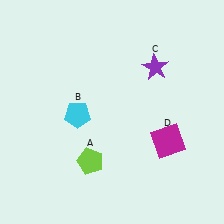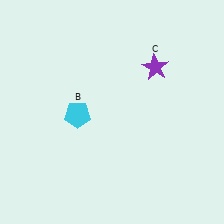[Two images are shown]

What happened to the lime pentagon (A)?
The lime pentagon (A) was removed in Image 2. It was in the bottom-left area of Image 1.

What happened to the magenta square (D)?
The magenta square (D) was removed in Image 2. It was in the bottom-right area of Image 1.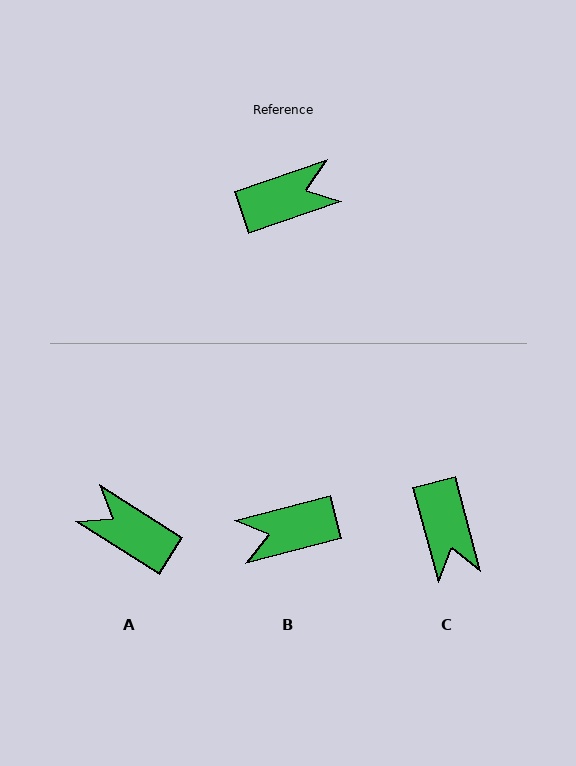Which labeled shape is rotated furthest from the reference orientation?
B, about 176 degrees away.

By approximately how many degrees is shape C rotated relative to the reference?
Approximately 94 degrees clockwise.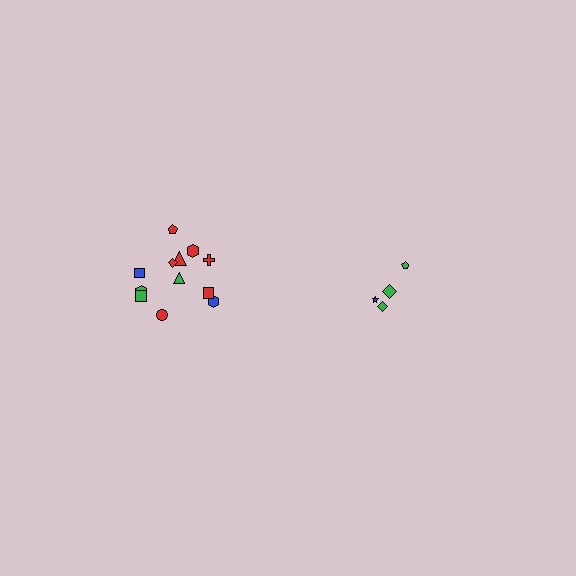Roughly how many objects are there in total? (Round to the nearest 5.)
Roughly 15 objects in total.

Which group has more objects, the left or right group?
The left group.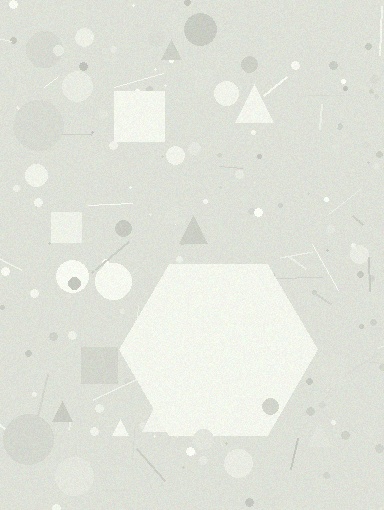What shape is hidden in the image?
A hexagon is hidden in the image.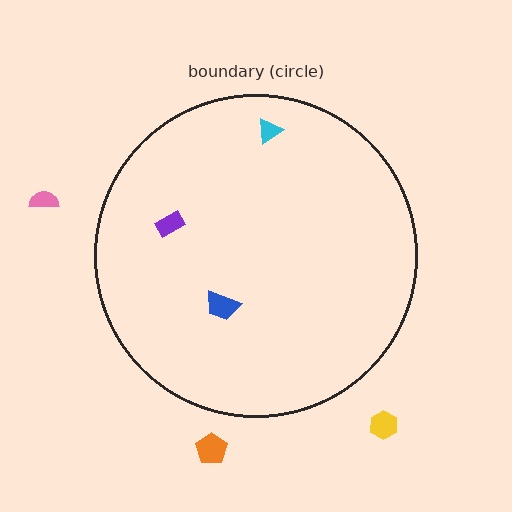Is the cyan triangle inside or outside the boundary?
Inside.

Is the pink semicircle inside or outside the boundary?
Outside.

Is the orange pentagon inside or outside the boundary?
Outside.